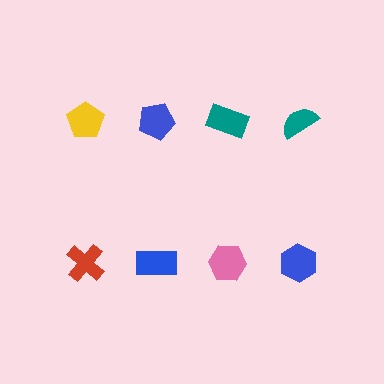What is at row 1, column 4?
A teal semicircle.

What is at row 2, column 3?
A pink hexagon.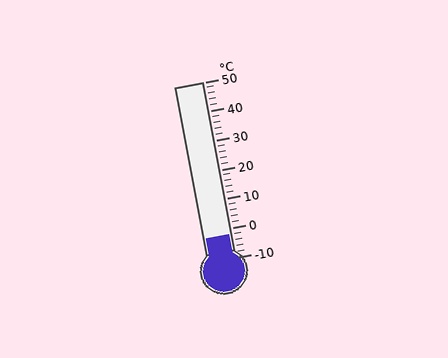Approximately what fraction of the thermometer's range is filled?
The thermometer is filled to approximately 15% of its range.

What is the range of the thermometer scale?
The thermometer scale ranges from -10°C to 50°C.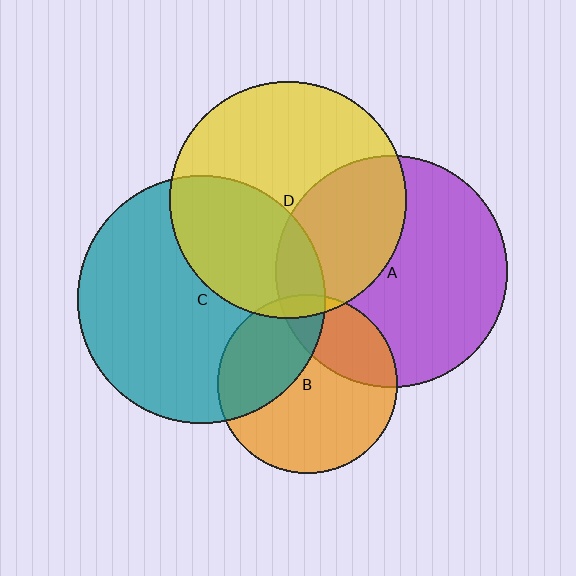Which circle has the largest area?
Circle C (teal).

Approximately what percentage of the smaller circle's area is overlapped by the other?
Approximately 10%.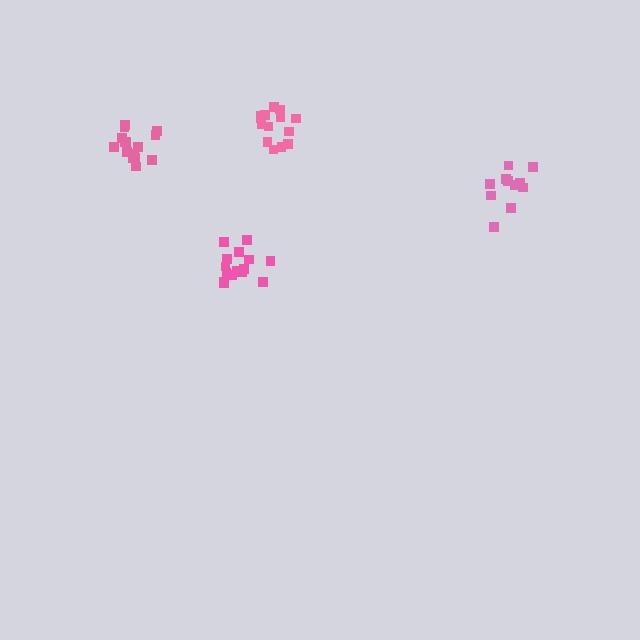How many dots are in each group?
Group 1: 15 dots, Group 2: 14 dots, Group 3: 15 dots, Group 4: 11 dots (55 total).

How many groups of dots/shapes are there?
There are 4 groups.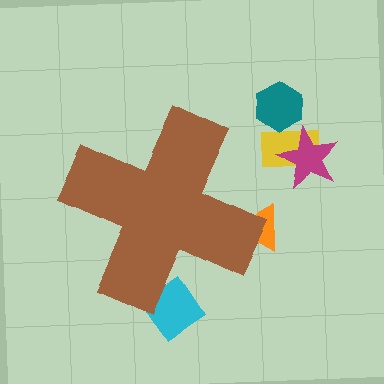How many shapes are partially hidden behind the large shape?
2 shapes are partially hidden.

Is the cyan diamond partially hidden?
Yes, the cyan diamond is partially hidden behind the brown cross.